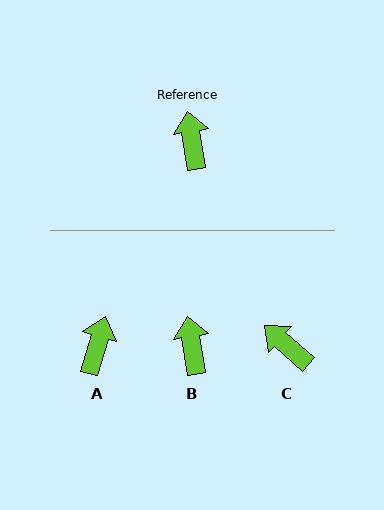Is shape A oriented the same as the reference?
No, it is off by about 25 degrees.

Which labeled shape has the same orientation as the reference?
B.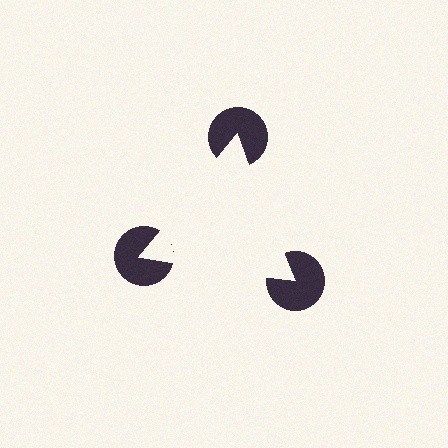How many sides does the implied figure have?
3 sides.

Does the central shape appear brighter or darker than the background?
It typically appears slightly brighter than the background, even though no actual brightness change is drawn.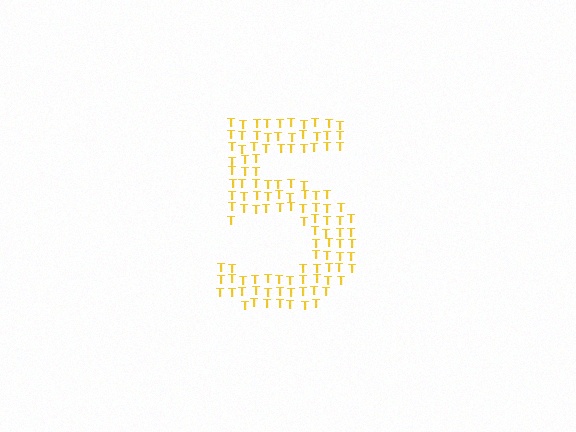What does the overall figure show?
The overall figure shows the digit 5.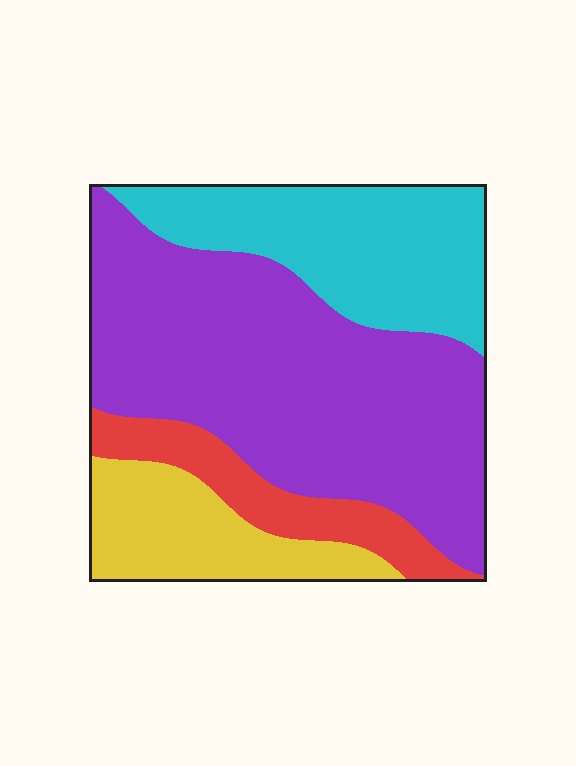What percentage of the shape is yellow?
Yellow takes up less than a quarter of the shape.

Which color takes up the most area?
Purple, at roughly 50%.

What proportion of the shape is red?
Red covers 11% of the shape.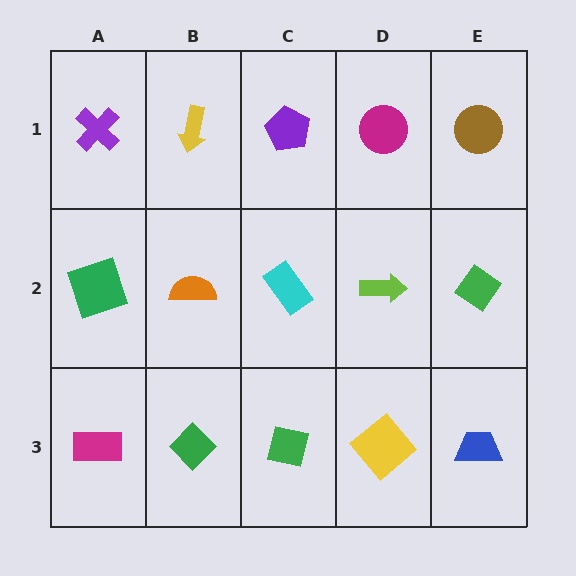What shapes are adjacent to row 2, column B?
A yellow arrow (row 1, column B), a green diamond (row 3, column B), a green square (row 2, column A), a cyan rectangle (row 2, column C).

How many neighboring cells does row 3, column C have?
3.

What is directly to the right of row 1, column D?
A brown circle.